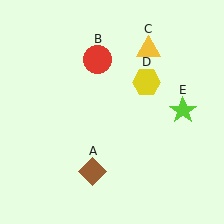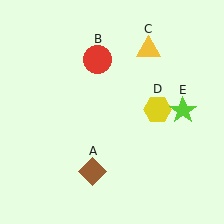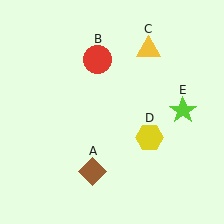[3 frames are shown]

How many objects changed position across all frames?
1 object changed position: yellow hexagon (object D).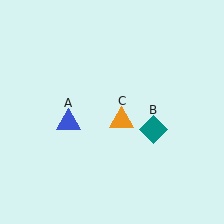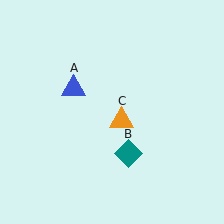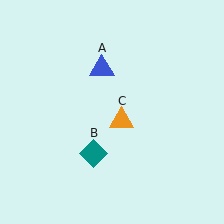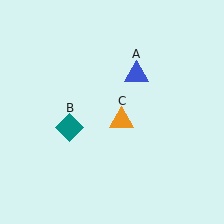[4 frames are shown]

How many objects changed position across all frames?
2 objects changed position: blue triangle (object A), teal diamond (object B).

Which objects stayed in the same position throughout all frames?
Orange triangle (object C) remained stationary.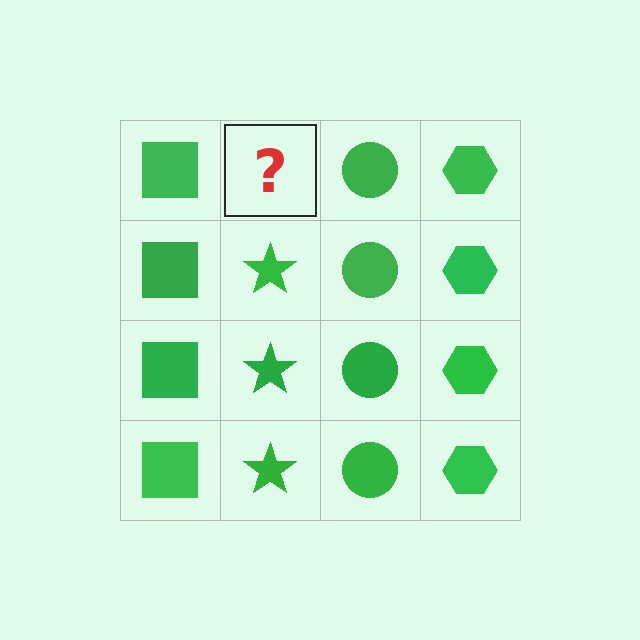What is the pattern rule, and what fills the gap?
The rule is that each column has a consistent shape. The gap should be filled with a green star.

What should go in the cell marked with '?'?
The missing cell should contain a green star.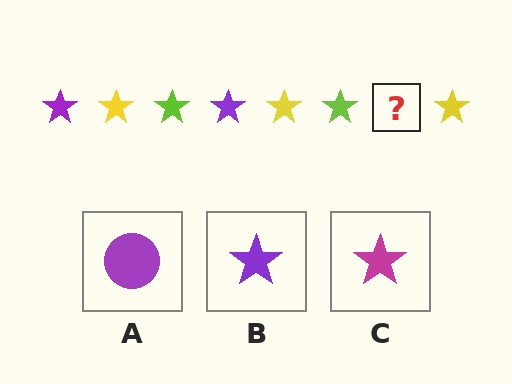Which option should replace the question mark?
Option B.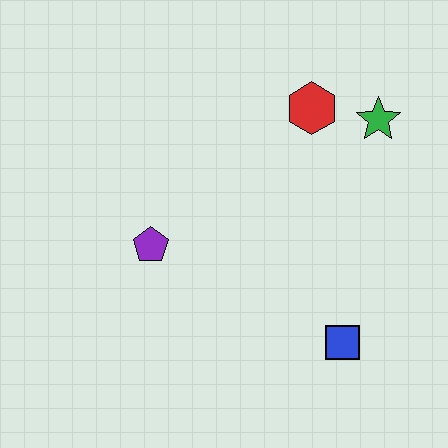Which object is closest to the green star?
The red hexagon is closest to the green star.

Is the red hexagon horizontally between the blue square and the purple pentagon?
Yes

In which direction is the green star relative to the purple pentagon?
The green star is to the right of the purple pentagon.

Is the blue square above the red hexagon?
No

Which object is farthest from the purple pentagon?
The green star is farthest from the purple pentagon.